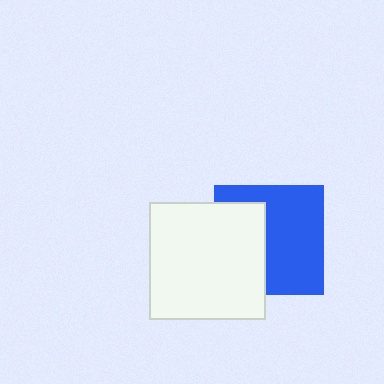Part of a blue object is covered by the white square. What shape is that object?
It is a square.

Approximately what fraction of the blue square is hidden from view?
Roughly 40% of the blue square is hidden behind the white square.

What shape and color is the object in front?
The object in front is a white square.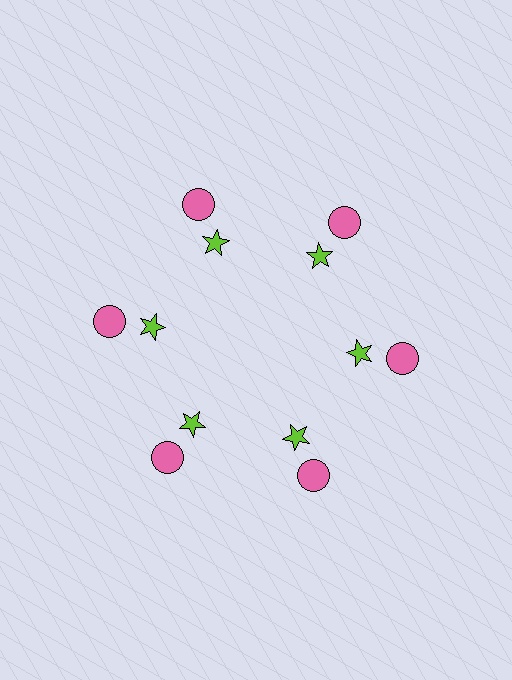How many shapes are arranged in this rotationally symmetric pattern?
There are 12 shapes, arranged in 6 groups of 2.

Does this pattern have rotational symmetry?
Yes, this pattern has 6-fold rotational symmetry. It looks the same after rotating 60 degrees around the center.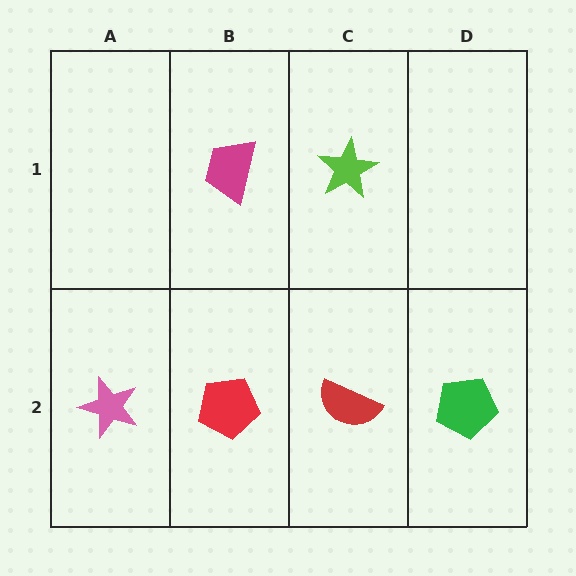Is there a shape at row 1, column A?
No, that cell is empty.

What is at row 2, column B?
A red pentagon.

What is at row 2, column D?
A green pentagon.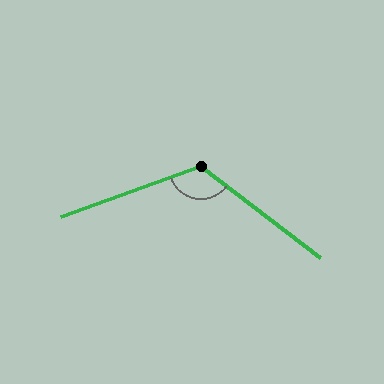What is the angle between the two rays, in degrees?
Approximately 123 degrees.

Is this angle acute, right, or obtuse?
It is obtuse.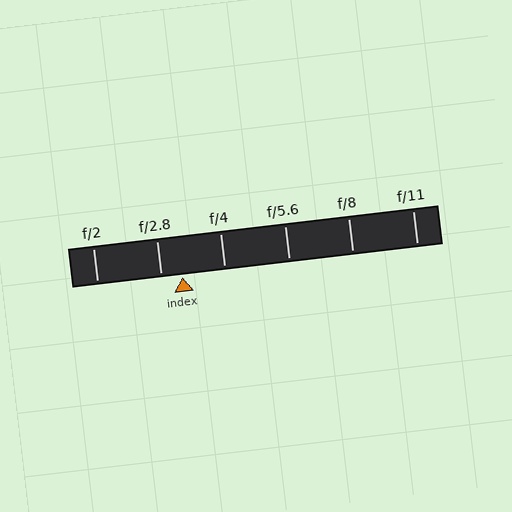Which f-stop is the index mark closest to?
The index mark is closest to f/2.8.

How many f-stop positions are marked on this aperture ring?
There are 6 f-stop positions marked.